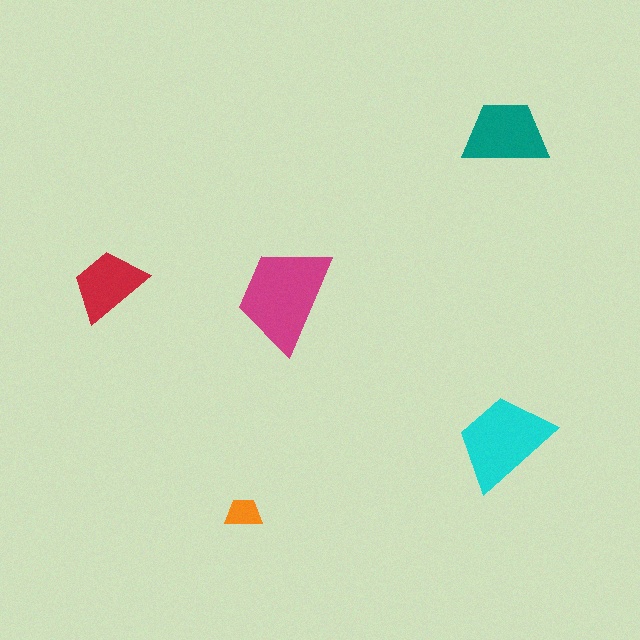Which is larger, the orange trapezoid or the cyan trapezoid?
The cyan one.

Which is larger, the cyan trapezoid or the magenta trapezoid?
The magenta one.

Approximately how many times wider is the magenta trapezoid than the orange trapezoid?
About 3 times wider.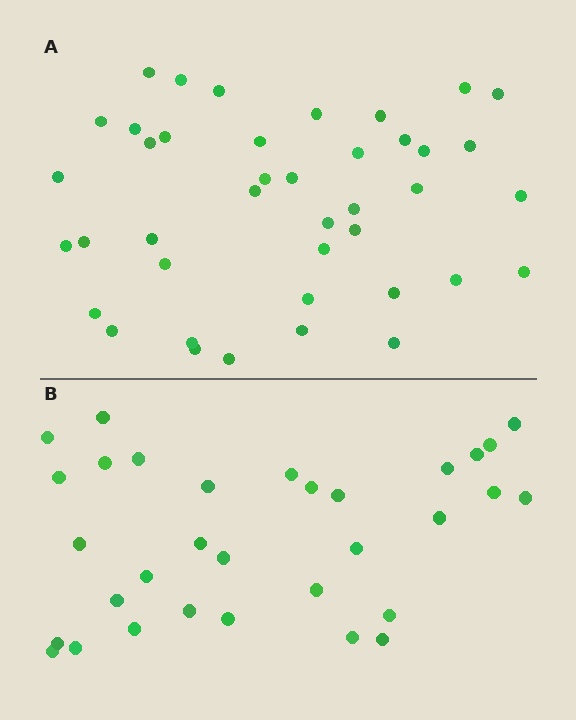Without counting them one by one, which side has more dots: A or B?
Region A (the top region) has more dots.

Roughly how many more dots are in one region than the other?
Region A has roughly 8 or so more dots than region B.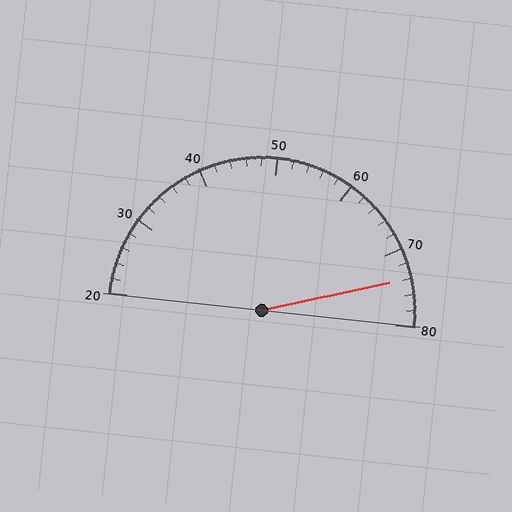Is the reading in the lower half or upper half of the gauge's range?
The reading is in the upper half of the range (20 to 80).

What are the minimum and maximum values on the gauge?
The gauge ranges from 20 to 80.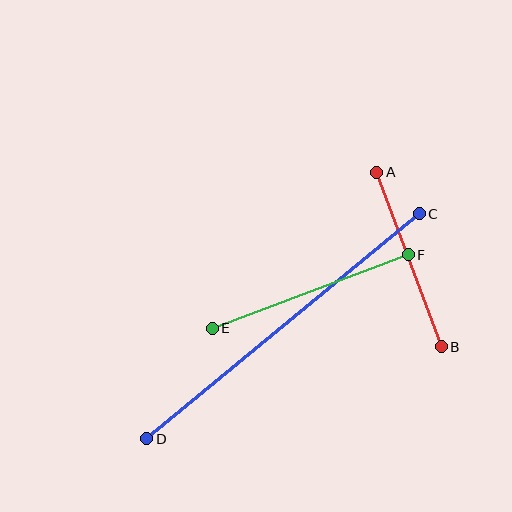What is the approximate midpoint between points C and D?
The midpoint is at approximately (283, 326) pixels.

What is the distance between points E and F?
The distance is approximately 209 pixels.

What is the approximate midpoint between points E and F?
The midpoint is at approximately (310, 291) pixels.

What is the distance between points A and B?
The distance is approximately 186 pixels.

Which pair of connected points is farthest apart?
Points C and D are farthest apart.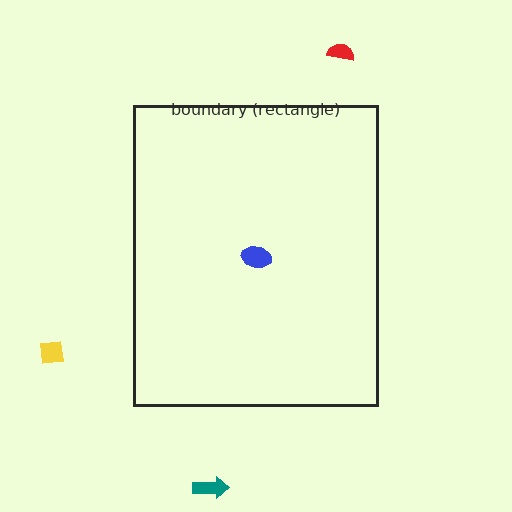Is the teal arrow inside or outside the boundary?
Outside.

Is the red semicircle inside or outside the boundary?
Outside.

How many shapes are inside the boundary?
1 inside, 3 outside.